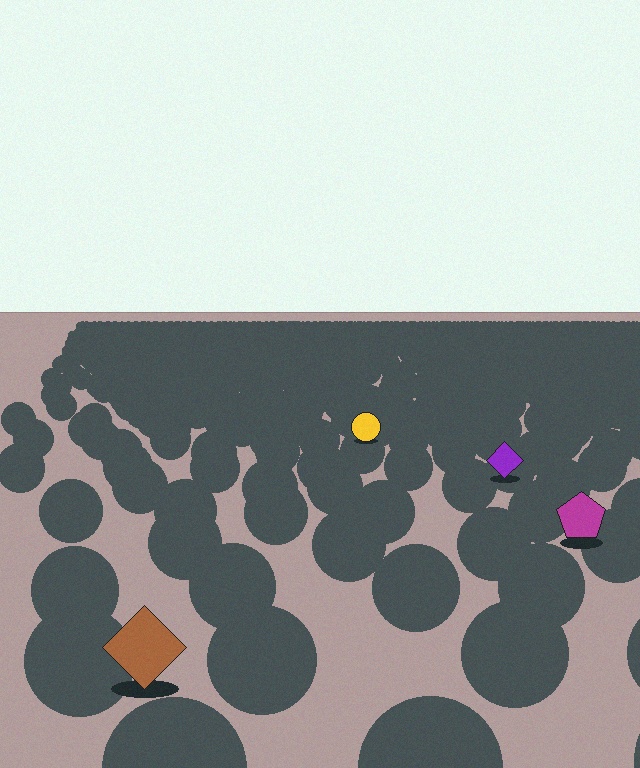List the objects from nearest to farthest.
From nearest to farthest: the brown diamond, the magenta pentagon, the purple diamond, the yellow circle.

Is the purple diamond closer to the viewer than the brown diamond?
No. The brown diamond is closer — you can tell from the texture gradient: the ground texture is coarser near it.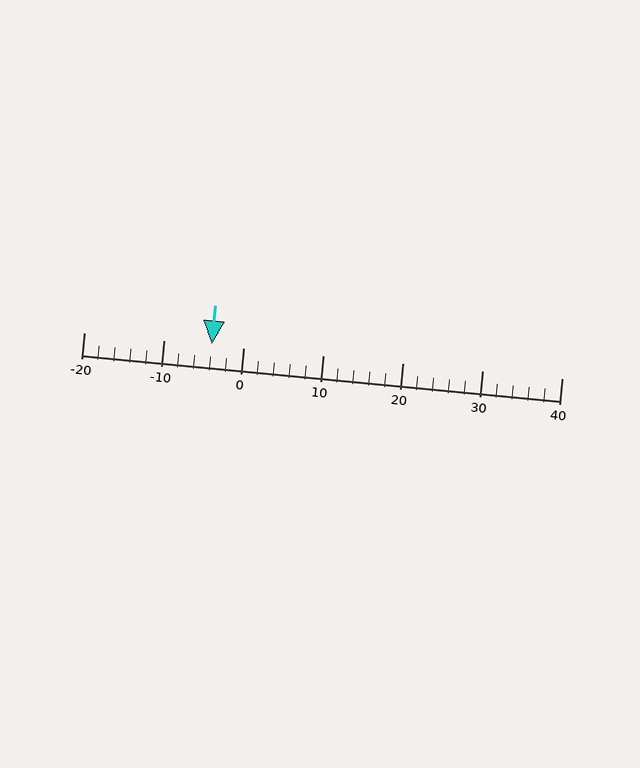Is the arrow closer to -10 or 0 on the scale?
The arrow is closer to 0.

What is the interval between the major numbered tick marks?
The major tick marks are spaced 10 units apart.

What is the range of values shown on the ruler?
The ruler shows values from -20 to 40.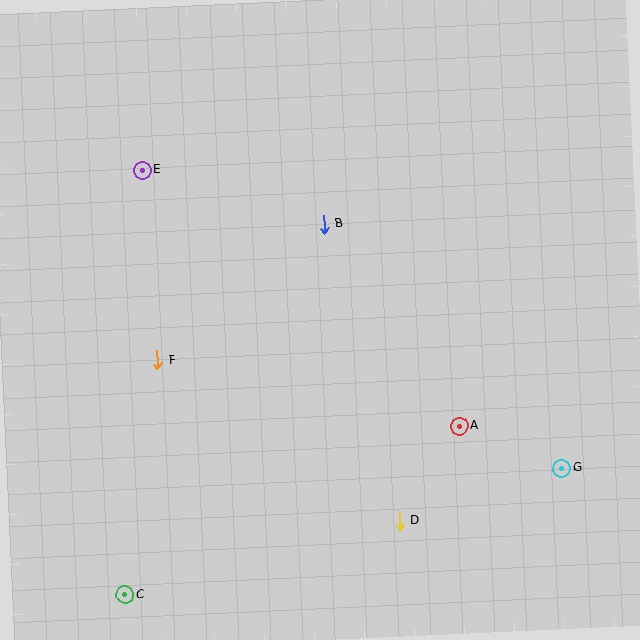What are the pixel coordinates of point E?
Point E is at (142, 170).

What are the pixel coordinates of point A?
Point A is at (459, 426).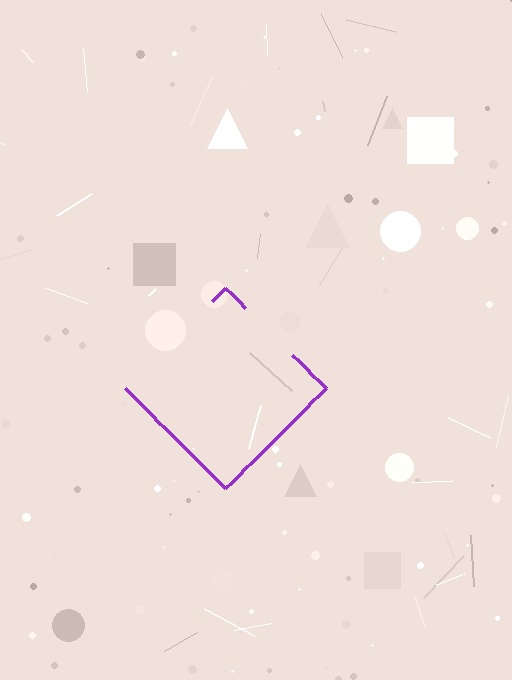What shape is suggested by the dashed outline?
The dashed outline suggests a diamond.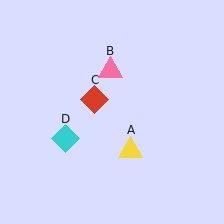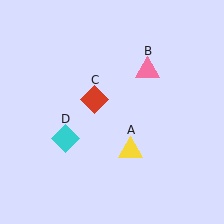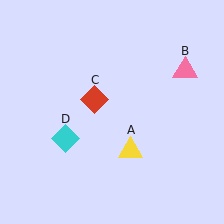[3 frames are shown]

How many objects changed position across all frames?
1 object changed position: pink triangle (object B).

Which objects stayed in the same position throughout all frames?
Yellow triangle (object A) and red diamond (object C) and cyan diamond (object D) remained stationary.